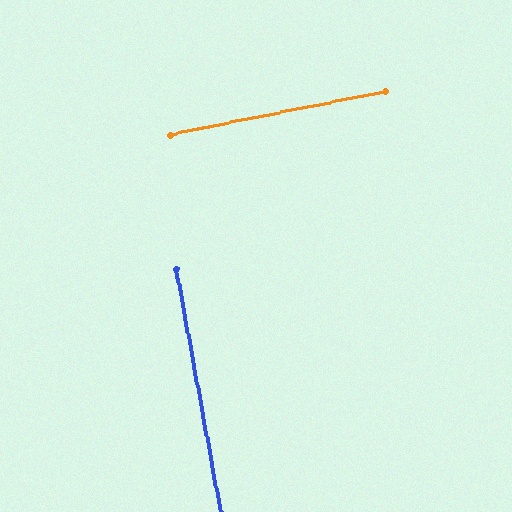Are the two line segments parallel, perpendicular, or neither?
Perpendicular — they meet at approximately 89°.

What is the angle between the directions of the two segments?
Approximately 89 degrees.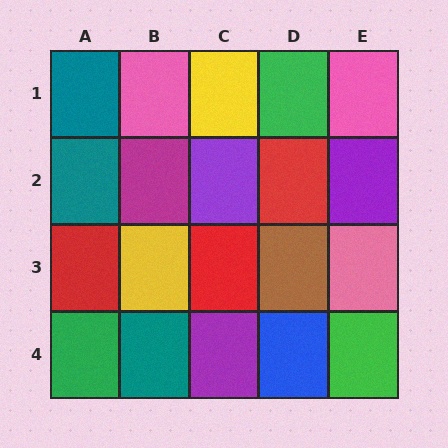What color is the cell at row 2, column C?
Purple.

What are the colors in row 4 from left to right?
Green, teal, purple, blue, green.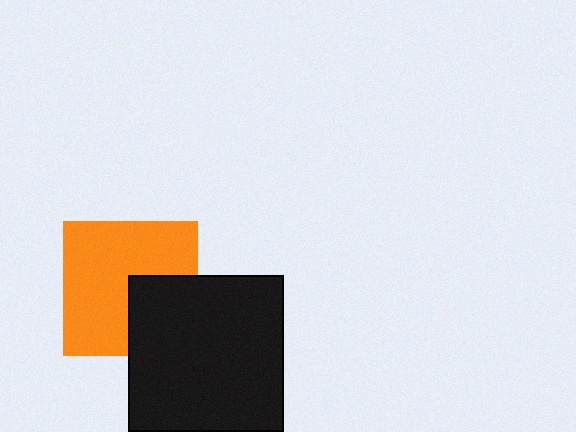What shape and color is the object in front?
The object in front is a black square.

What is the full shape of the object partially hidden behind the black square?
The partially hidden object is an orange square.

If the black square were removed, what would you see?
You would see the complete orange square.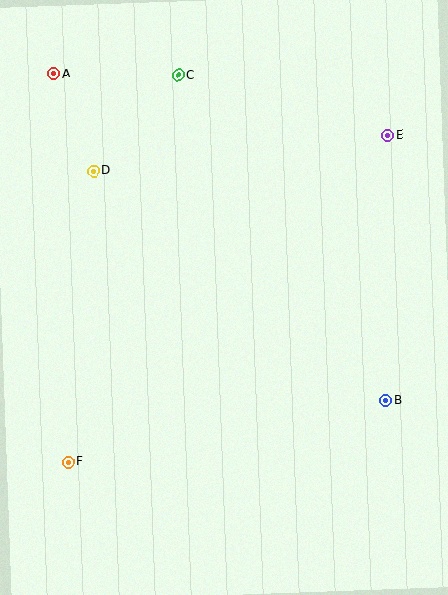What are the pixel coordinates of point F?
Point F is at (68, 462).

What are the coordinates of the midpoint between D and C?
The midpoint between D and C is at (136, 123).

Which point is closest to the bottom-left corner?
Point F is closest to the bottom-left corner.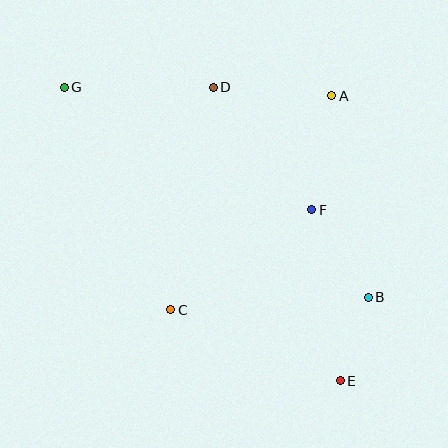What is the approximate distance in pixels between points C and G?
The distance between C and G is approximately 247 pixels.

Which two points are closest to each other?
Points B and E are closest to each other.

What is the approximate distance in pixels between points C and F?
The distance between C and F is approximately 173 pixels.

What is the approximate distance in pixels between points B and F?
The distance between B and F is approximately 104 pixels.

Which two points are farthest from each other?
Points E and G are farthest from each other.